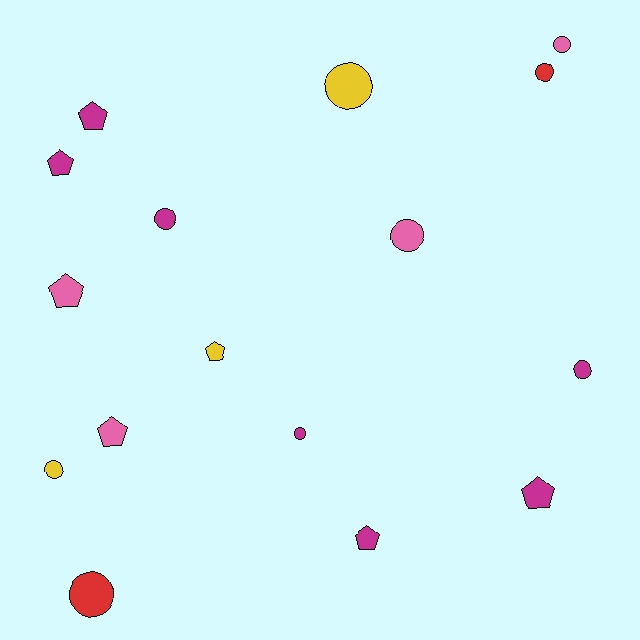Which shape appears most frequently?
Circle, with 9 objects.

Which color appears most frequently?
Magenta, with 7 objects.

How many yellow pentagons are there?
There is 1 yellow pentagon.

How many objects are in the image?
There are 16 objects.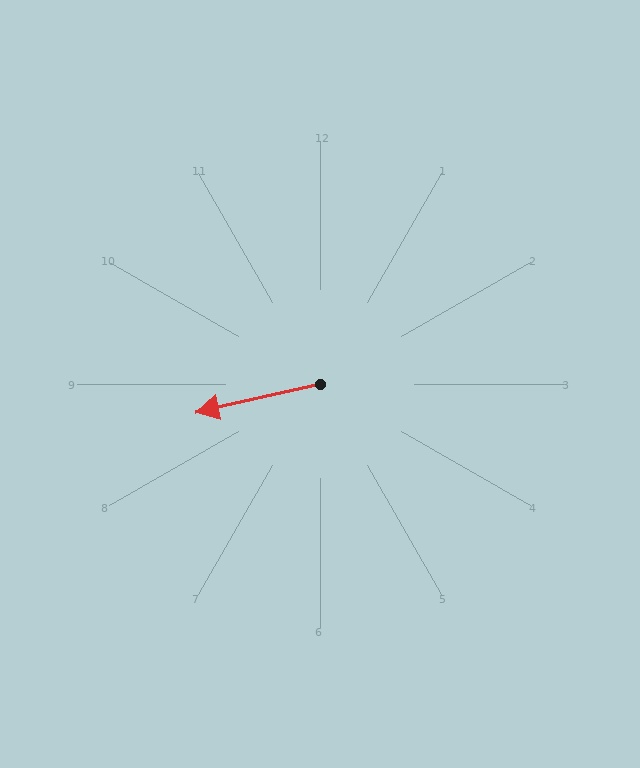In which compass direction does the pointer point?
West.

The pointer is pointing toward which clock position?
Roughly 9 o'clock.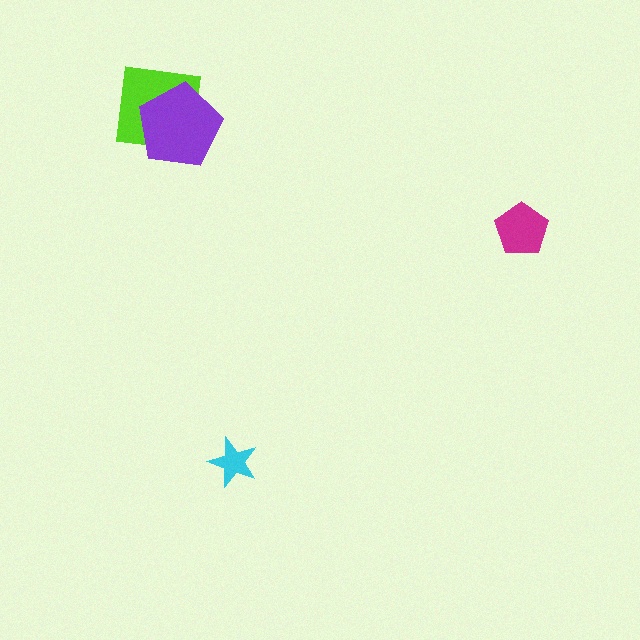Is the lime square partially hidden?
Yes, it is partially covered by another shape.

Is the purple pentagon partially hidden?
No, no other shape covers it.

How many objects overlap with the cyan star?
0 objects overlap with the cyan star.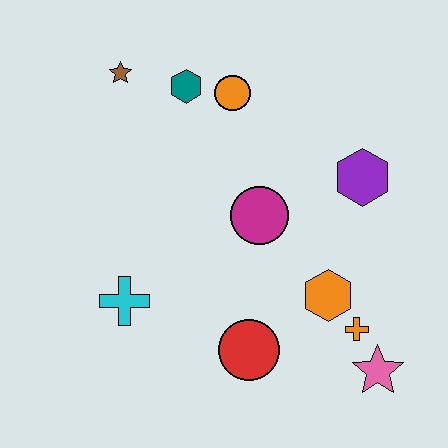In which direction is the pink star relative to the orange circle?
The pink star is below the orange circle.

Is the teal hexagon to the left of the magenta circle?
Yes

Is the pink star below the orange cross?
Yes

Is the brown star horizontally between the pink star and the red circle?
No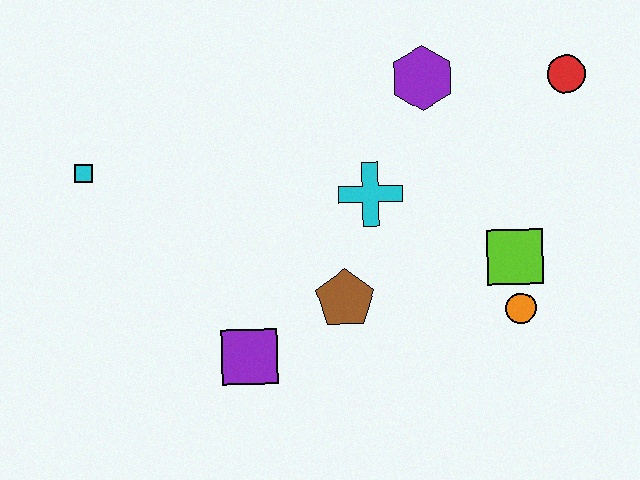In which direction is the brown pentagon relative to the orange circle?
The brown pentagon is to the left of the orange circle.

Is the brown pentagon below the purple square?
No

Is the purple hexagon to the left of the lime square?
Yes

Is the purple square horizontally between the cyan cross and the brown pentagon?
No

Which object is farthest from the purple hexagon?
The cyan square is farthest from the purple hexagon.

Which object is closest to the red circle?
The purple hexagon is closest to the red circle.